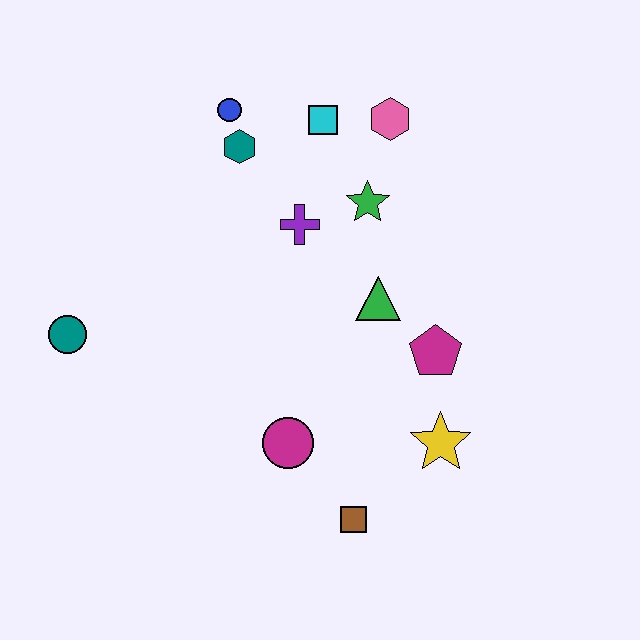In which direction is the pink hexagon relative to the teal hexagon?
The pink hexagon is to the right of the teal hexagon.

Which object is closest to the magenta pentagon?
The green triangle is closest to the magenta pentagon.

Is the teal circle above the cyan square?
No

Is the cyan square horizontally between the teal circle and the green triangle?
Yes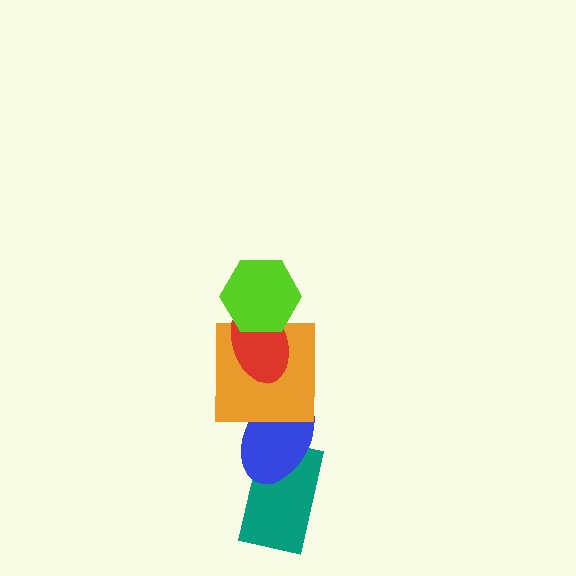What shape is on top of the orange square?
The red ellipse is on top of the orange square.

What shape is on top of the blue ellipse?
The orange square is on top of the blue ellipse.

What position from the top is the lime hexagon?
The lime hexagon is 1st from the top.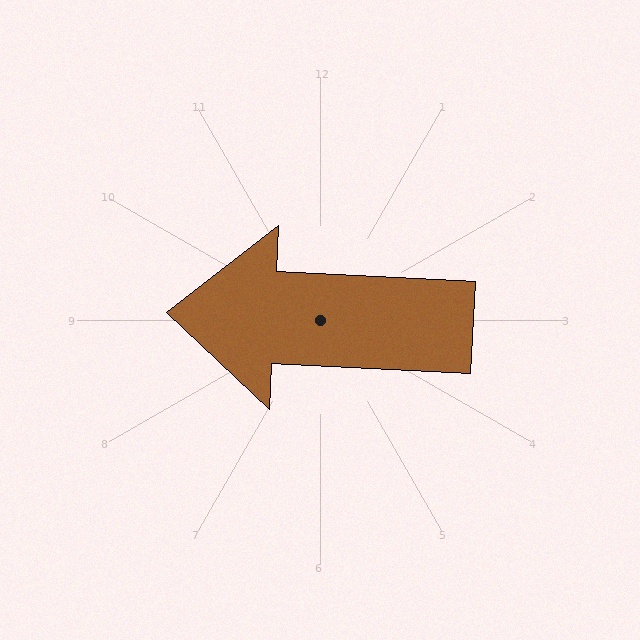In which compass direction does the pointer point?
West.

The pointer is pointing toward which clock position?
Roughly 9 o'clock.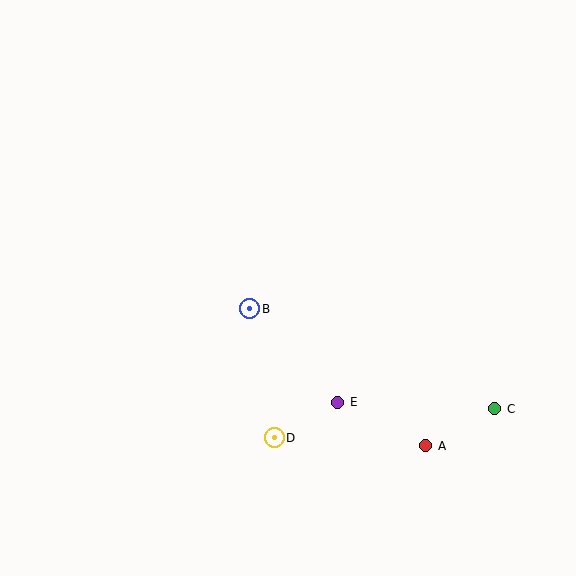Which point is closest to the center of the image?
Point B at (250, 309) is closest to the center.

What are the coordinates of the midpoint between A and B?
The midpoint between A and B is at (338, 377).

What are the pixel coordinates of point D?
Point D is at (274, 438).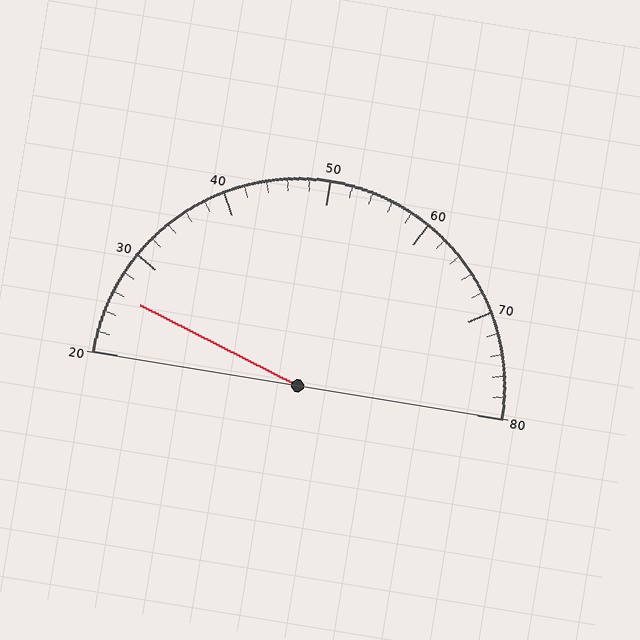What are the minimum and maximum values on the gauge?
The gauge ranges from 20 to 80.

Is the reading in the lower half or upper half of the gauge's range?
The reading is in the lower half of the range (20 to 80).